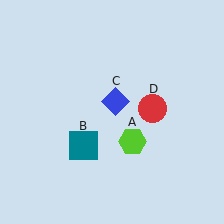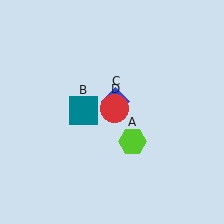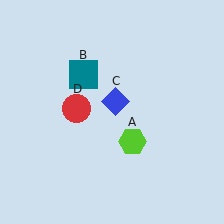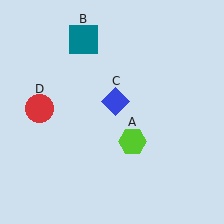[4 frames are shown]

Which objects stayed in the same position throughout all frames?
Lime hexagon (object A) and blue diamond (object C) remained stationary.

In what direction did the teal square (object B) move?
The teal square (object B) moved up.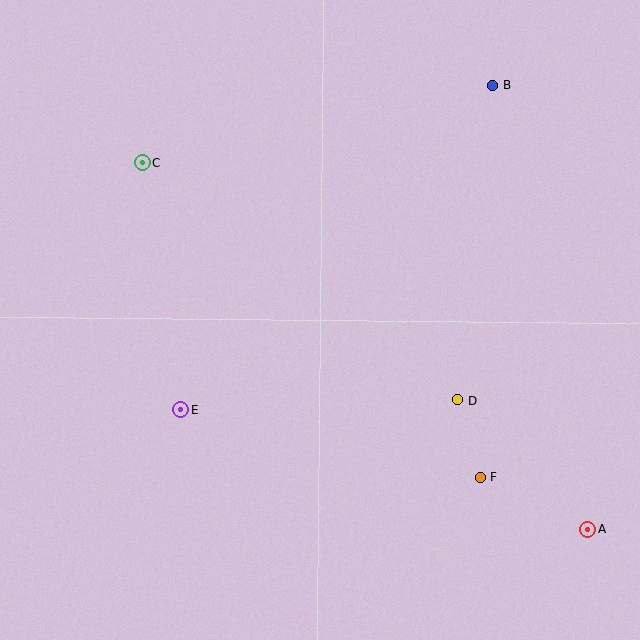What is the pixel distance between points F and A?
The distance between F and A is 119 pixels.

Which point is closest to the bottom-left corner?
Point E is closest to the bottom-left corner.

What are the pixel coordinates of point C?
Point C is at (142, 163).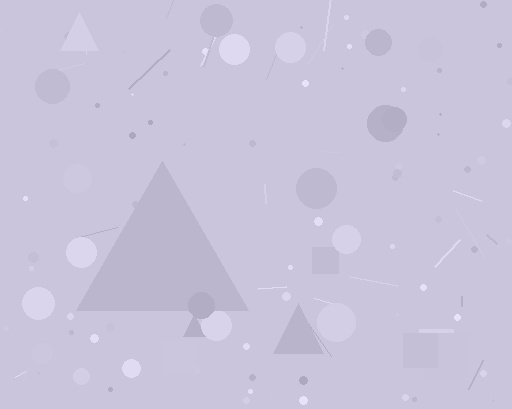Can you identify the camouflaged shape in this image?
The camouflaged shape is a triangle.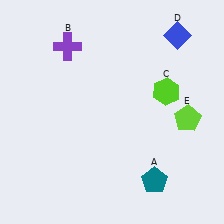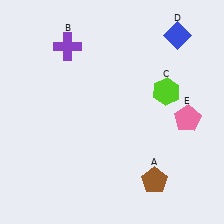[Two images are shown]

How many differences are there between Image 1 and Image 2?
There are 2 differences between the two images.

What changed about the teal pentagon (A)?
In Image 1, A is teal. In Image 2, it changed to brown.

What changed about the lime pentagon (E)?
In Image 1, E is lime. In Image 2, it changed to pink.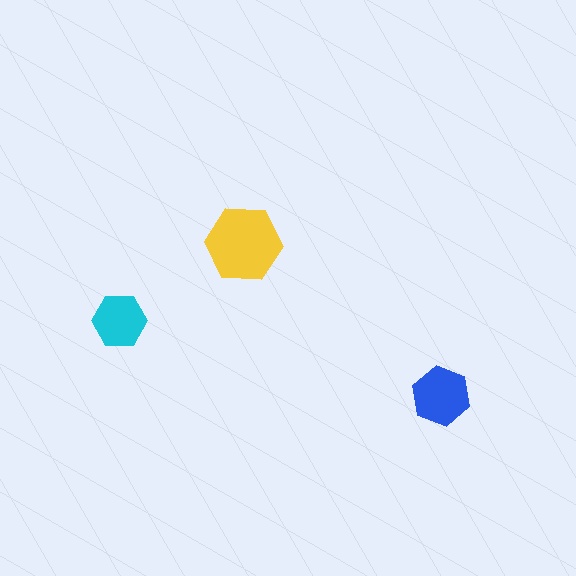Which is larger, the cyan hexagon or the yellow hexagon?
The yellow one.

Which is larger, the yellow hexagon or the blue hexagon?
The yellow one.